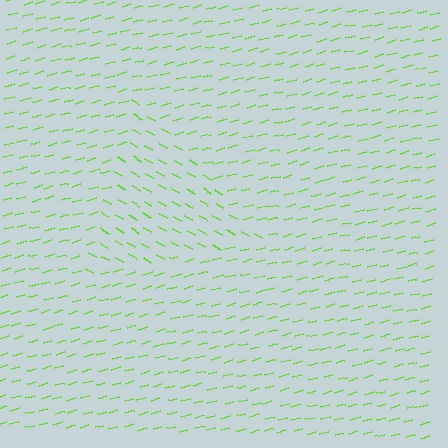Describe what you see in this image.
The image is filled with small lime line segments. A triangle region in the image has lines oriented differently from the surrounding lines, creating a visible texture boundary.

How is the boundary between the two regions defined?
The boundary is defined purely by a change in line orientation (approximately 45 degrees difference). All lines are the same color and thickness.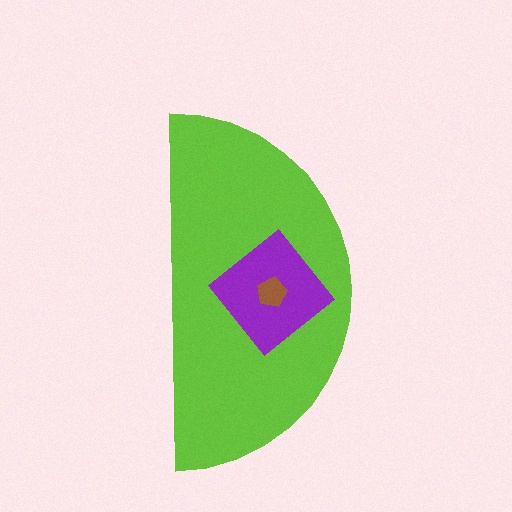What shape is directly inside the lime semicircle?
The purple diamond.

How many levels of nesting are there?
3.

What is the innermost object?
The brown pentagon.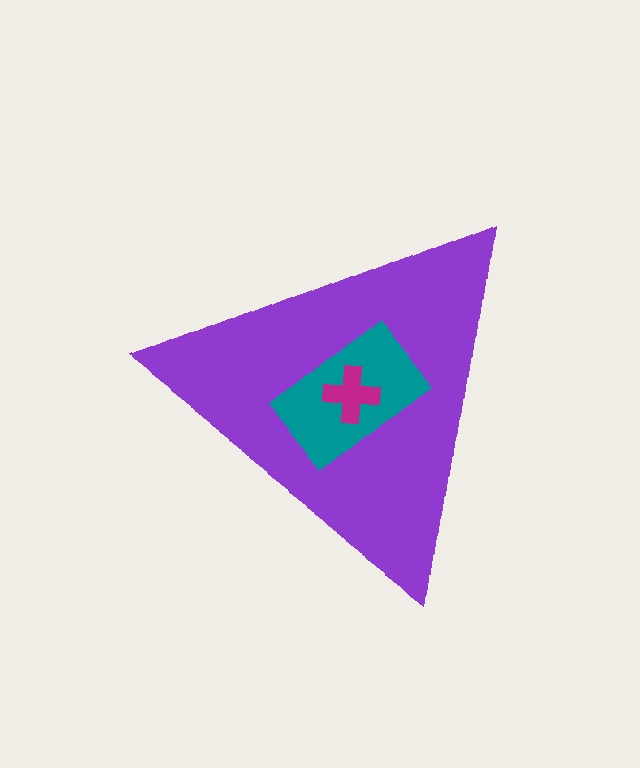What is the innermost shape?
The magenta cross.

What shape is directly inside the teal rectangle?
The magenta cross.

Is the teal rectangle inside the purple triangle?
Yes.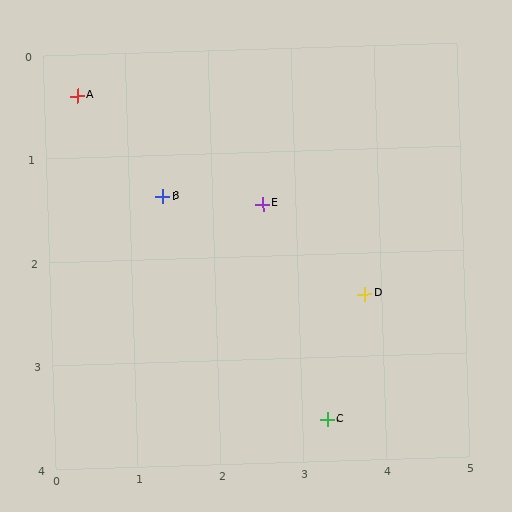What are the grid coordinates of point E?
Point E is at approximately (2.6, 1.5).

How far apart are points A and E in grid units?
Points A and E are about 2.5 grid units apart.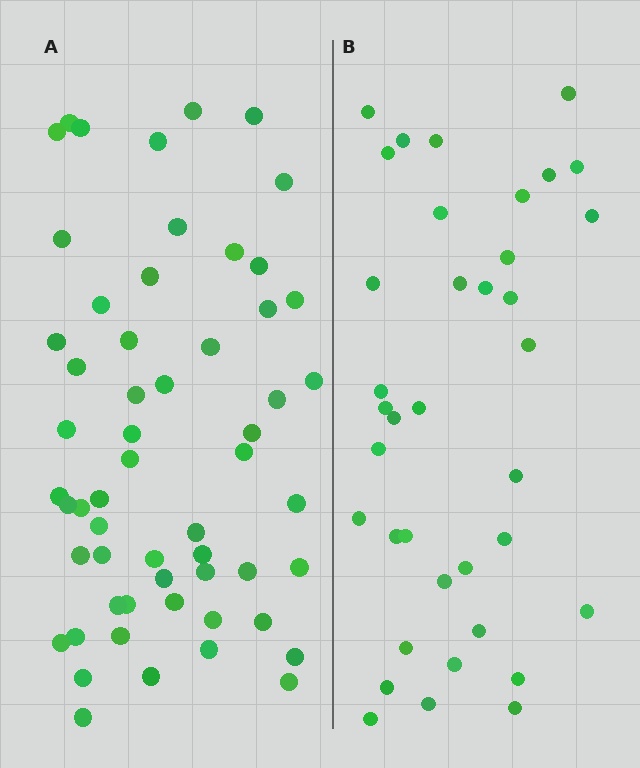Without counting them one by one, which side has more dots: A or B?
Region A (the left region) has more dots.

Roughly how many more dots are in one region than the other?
Region A has approximately 20 more dots than region B.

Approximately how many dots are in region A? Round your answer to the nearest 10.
About 60 dots. (The exact count is 57, which rounds to 60.)